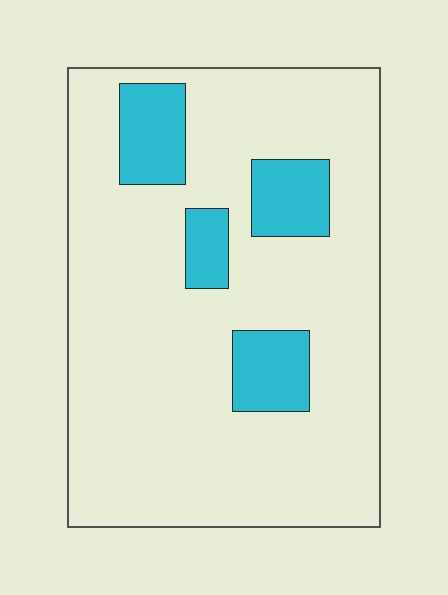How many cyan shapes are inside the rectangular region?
4.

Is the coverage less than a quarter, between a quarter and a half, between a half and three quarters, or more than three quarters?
Less than a quarter.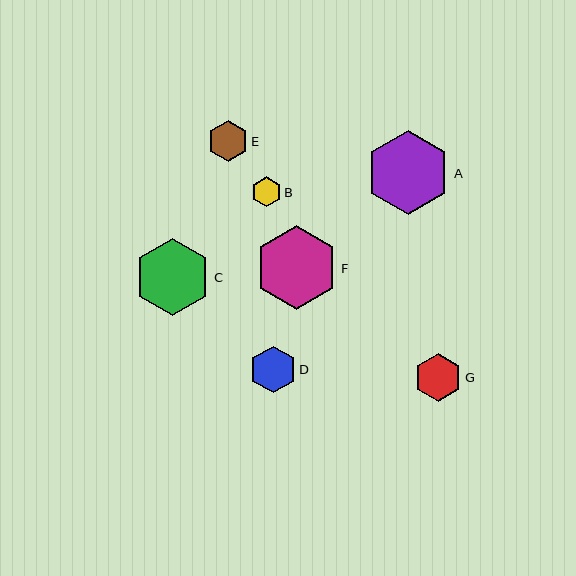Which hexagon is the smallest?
Hexagon B is the smallest with a size of approximately 30 pixels.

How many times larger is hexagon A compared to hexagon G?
Hexagon A is approximately 1.8 times the size of hexagon G.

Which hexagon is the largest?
Hexagon A is the largest with a size of approximately 85 pixels.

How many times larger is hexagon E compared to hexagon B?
Hexagon E is approximately 1.4 times the size of hexagon B.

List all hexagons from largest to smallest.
From largest to smallest: A, F, C, G, D, E, B.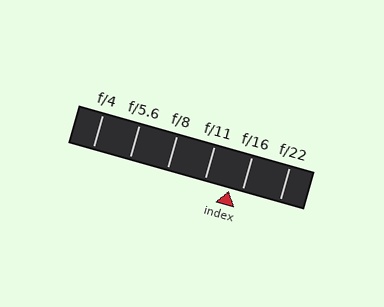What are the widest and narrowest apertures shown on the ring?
The widest aperture shown is f/4 and the narrowest is f/22.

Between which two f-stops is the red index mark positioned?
The index mark is between f/11 and f/16.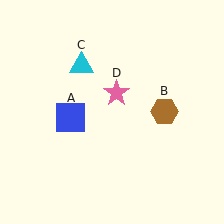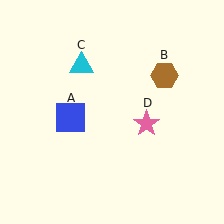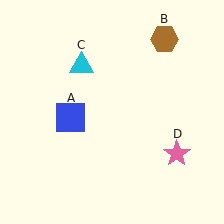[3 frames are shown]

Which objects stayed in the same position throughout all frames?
Blue square (object A) and cyan triangle (object C) remained stationary.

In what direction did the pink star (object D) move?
The pink star (object D) moved down and to the right.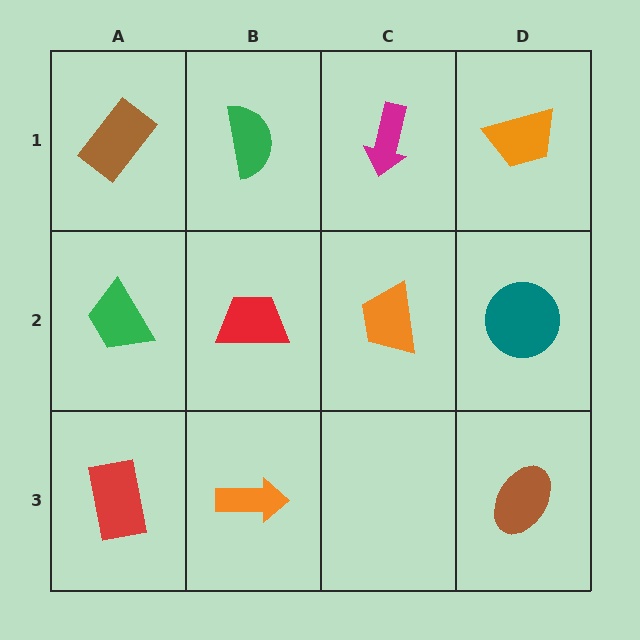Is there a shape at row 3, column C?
No, that cell is empty.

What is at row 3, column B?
An orange arrow.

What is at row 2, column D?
A teal circle.